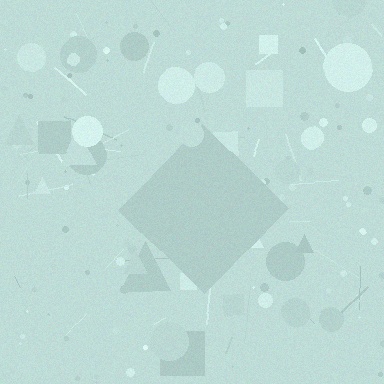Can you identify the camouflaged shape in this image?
The camouflaged shape is a diamond.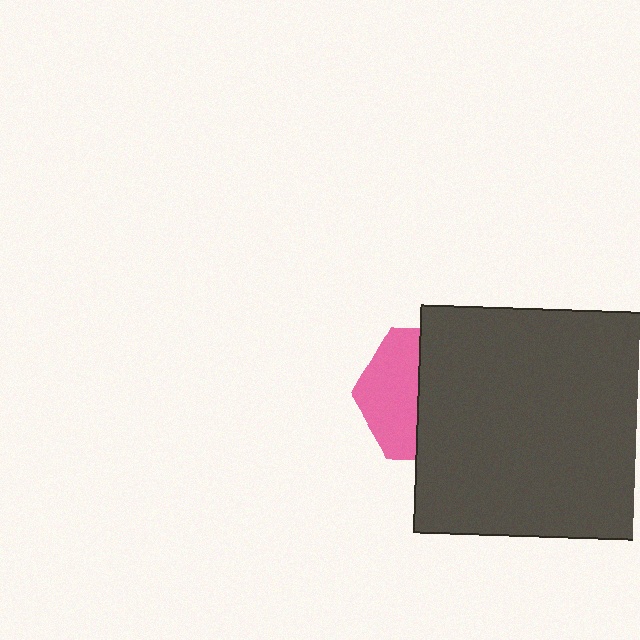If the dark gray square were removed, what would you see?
You would see the complete pink hexagon.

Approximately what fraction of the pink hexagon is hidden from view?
Roughly 59% of the pink hexagon is hidden behind the dark gray square.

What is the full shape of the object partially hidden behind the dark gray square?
The partially hidden object is a pink hexagon.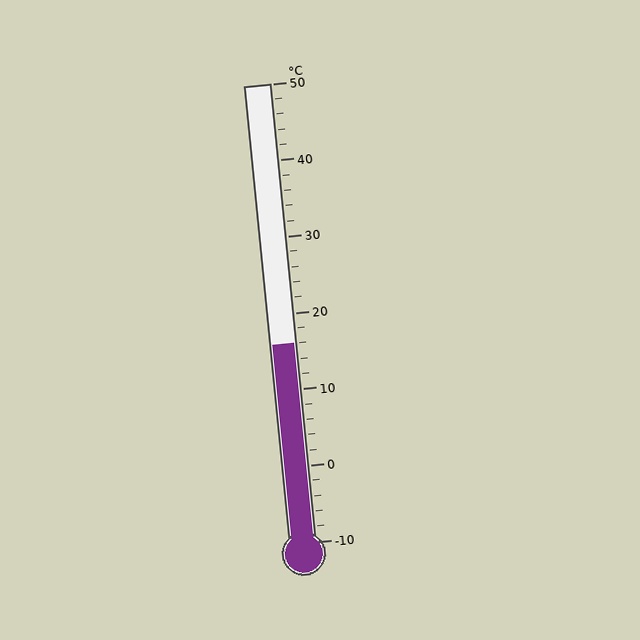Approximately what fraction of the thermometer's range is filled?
The thermometer is filled to approximately 45% of its range.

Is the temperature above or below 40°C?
The temperature is below 40°C.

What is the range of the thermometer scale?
The thermometer scale ranges from -10°C to 50°C.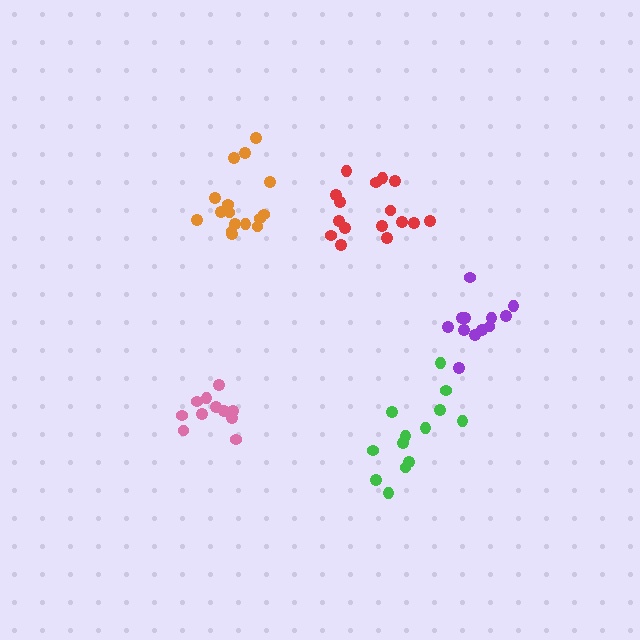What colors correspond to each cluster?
The clusters are colored: pink, orange, purple, red, green.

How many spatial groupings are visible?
There are 5 spatial groupings.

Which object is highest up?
The orange cluster is topmost.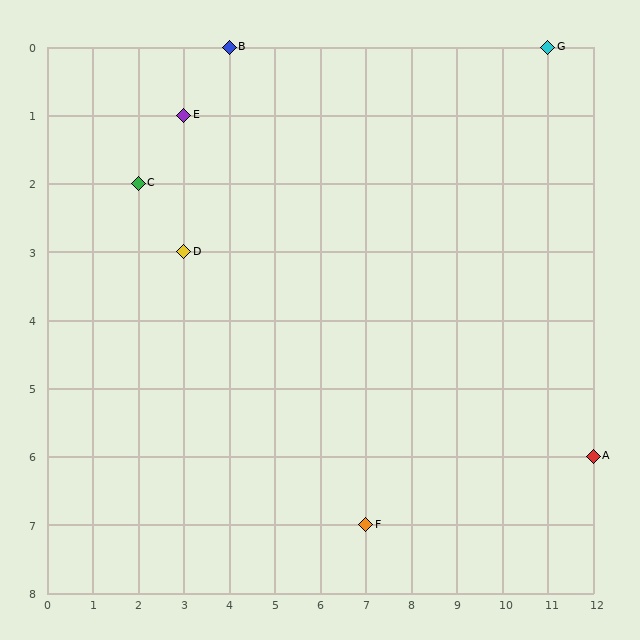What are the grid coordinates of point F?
Point F is at grid coordinates (7, 7).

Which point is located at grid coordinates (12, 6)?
Point A is at (12, 6).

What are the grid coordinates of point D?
Point D is at grid coordinates (3, 3).